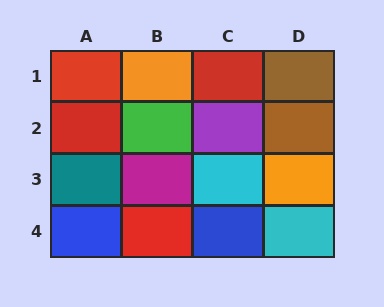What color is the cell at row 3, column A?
Teal.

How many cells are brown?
2 cells are brown.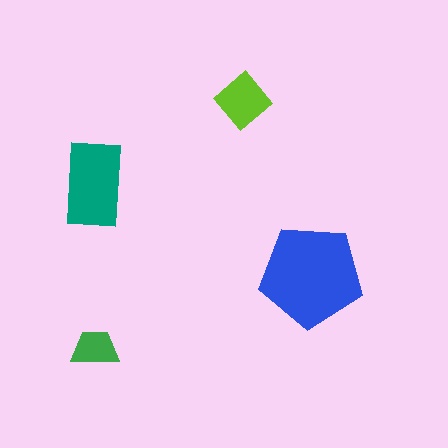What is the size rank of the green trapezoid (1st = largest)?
4th.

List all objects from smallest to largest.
The green trapezoid, the lime diamond, the teal rectangle, the blue pentagon.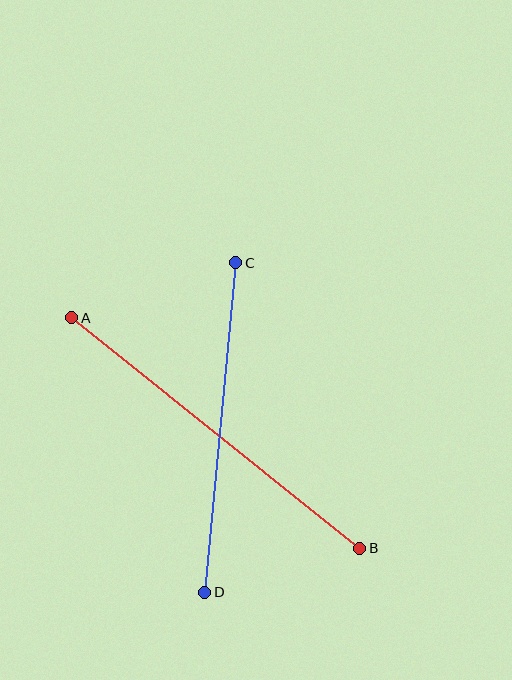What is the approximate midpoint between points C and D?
The midpoint is at approximately (220, 427) pixels.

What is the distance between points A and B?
The distance is approximately 369 pixels.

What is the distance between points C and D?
The distance is approximately 331 pixels.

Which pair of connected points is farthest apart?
Points A and B are farthest apart.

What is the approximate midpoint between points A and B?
The midpoint is at approximately (216, 433) pixels.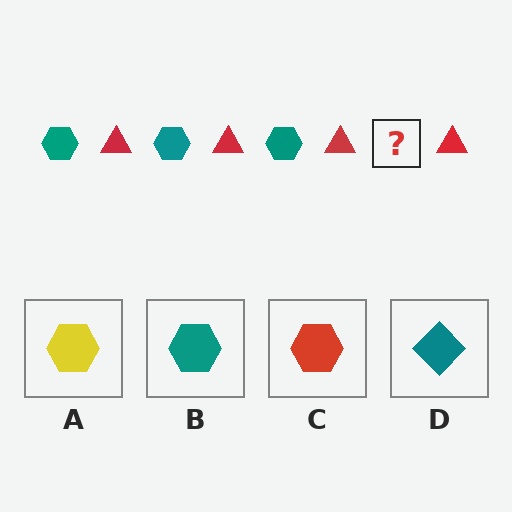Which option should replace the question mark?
Option B.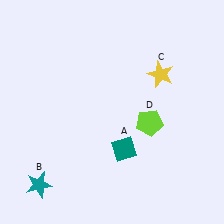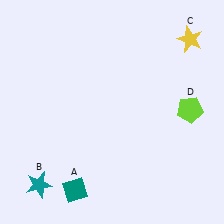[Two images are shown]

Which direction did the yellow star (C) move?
The yellow star (C) moved up.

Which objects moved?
The objects that moved are: the teal diamond (A), the yellow star (C), the lime pentagon (D).